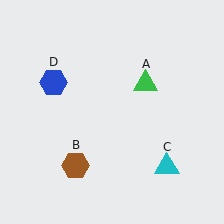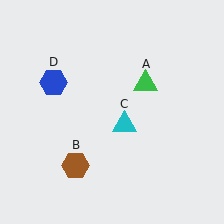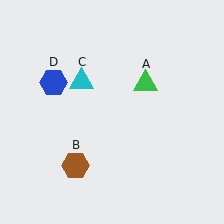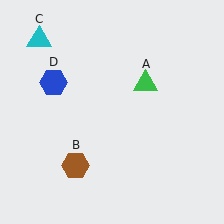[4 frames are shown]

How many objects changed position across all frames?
1 object changed position: cyan triangle (object C).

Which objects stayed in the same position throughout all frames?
Green triangle (object A) and brown hexagon (object B) and blue hexagon (object D) remained stationary.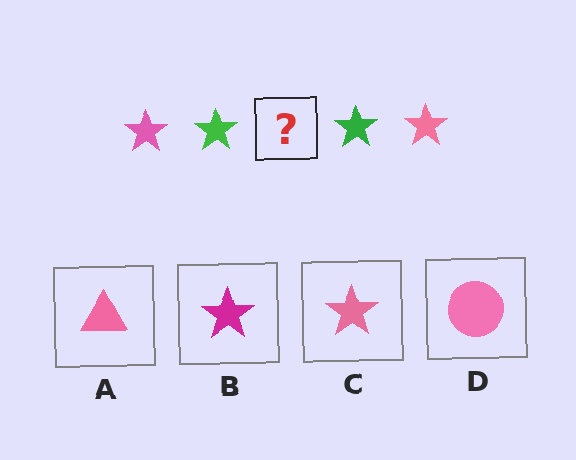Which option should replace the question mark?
Option C.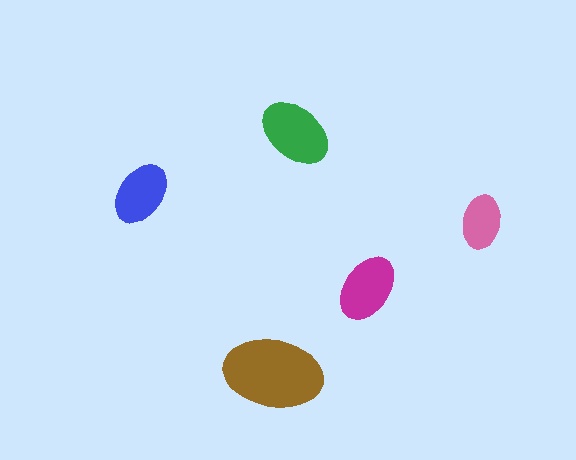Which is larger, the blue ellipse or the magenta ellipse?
The magenta one.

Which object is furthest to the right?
The pink ellipse is rightmost.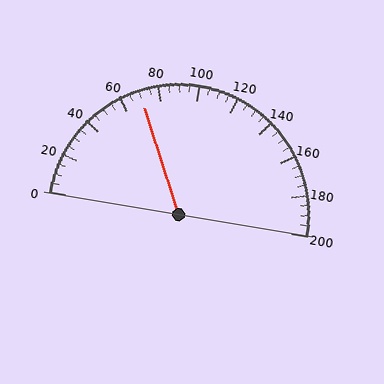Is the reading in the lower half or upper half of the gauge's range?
The reading is in the lower half of the range (0 to 200).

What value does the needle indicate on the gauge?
The needle indicates approximately 70.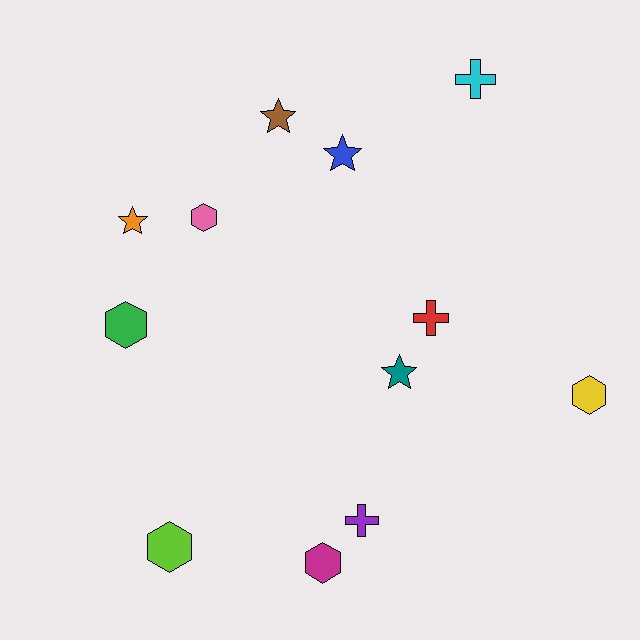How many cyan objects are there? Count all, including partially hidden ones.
There is 1 cyan object.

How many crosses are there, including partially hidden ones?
There are 3 crosses.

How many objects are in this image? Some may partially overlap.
There are 12 objects.